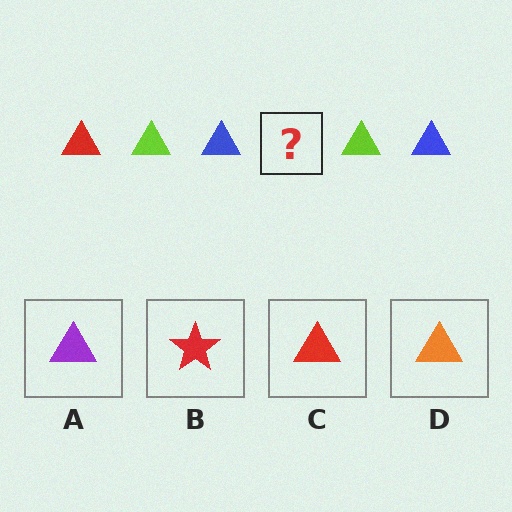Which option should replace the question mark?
Option C.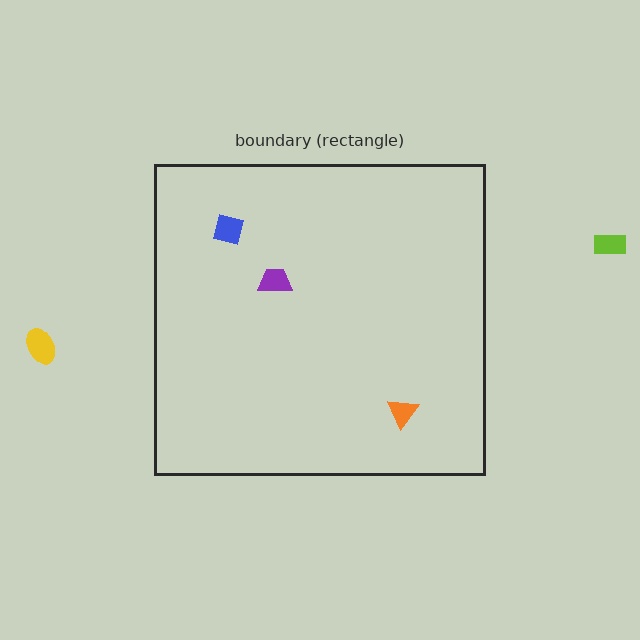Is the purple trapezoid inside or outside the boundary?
Inside.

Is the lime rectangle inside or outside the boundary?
Outside.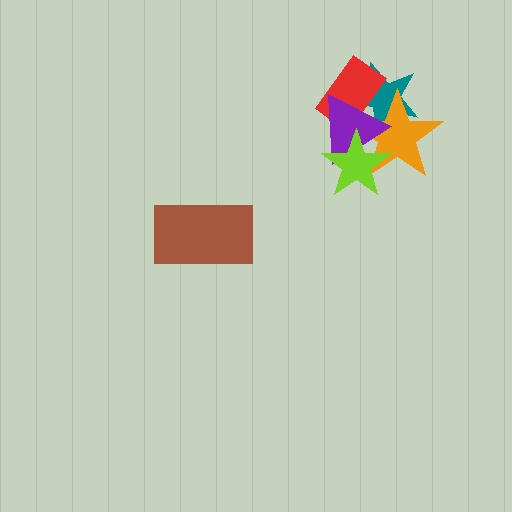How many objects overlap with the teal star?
3 objects overlap with the teal star.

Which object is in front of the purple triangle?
The lime star is in front of the purple triangle.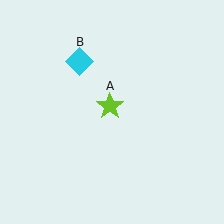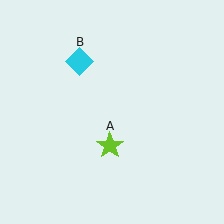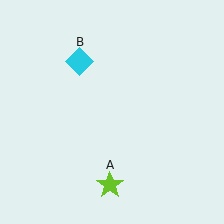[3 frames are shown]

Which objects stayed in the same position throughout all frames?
Cyan diamond (object B) remained stationary.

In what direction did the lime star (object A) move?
The lime star (object A) moved down.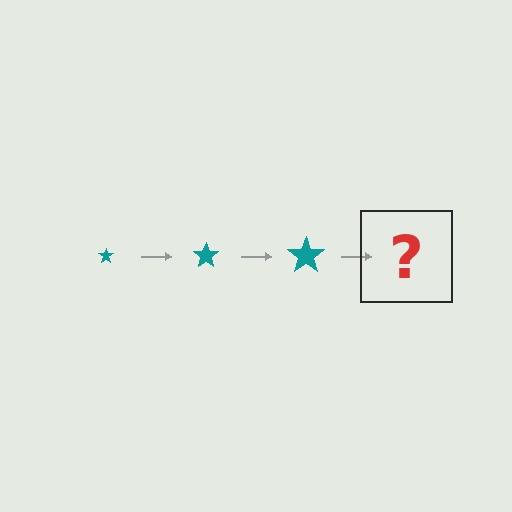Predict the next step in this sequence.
The next step is a teal star, larger than the previous one.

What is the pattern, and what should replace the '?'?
The pattern is that the star gets progressively larger each step. The '?' should be a teal star, larger than the previous one.